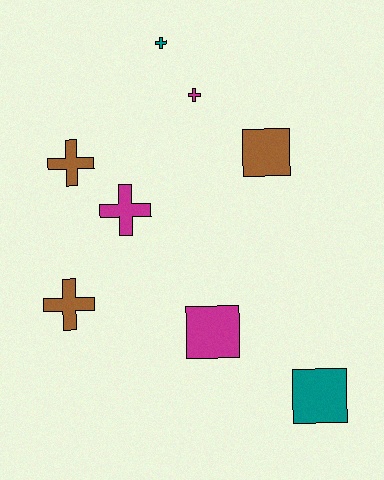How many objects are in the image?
There are 8 objects.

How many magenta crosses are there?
There are 2 magenta crosses.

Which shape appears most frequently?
Cross, with 5 objects.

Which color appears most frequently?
Magenta, with 3 objects.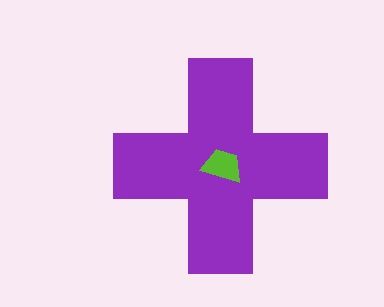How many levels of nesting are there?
2.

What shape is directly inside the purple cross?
The lime trapezoid.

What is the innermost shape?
The lime trapezoid.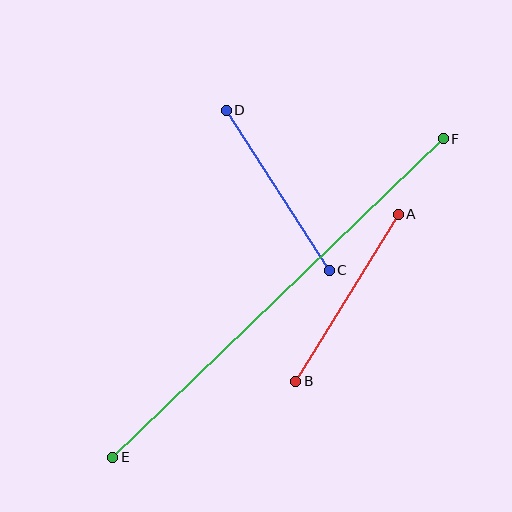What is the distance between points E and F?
The distance is approximately 459 pixels.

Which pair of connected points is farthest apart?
Points E and F are farthest apart.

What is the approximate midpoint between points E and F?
The midpoint is at approximately (278, 298) pixels.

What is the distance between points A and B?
The distance is approximately 196 pixels.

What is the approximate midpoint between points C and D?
The midpoint is at approximately (278, 190) pixels.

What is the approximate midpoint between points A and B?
The midpoint is at approximately (347, 298) pixels.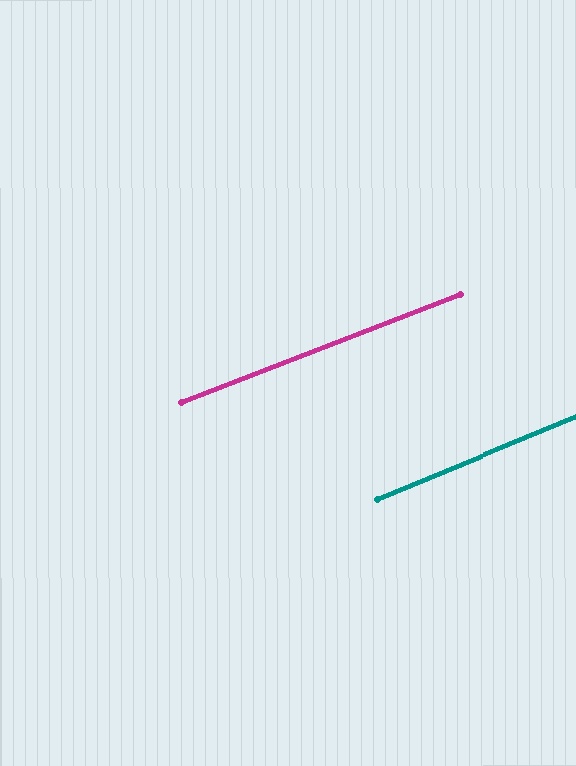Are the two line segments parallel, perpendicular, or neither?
Parallel — their directions differ by only 1.3°.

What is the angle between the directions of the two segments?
Approximately 1 degree.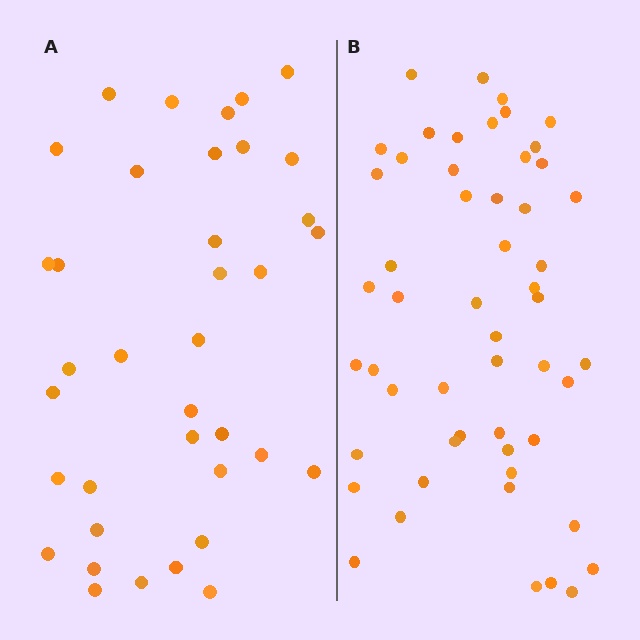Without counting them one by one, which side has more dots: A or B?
Region B (the right region) has more dots.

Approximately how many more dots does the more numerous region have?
Region B has approximately 15 more dots than region A.